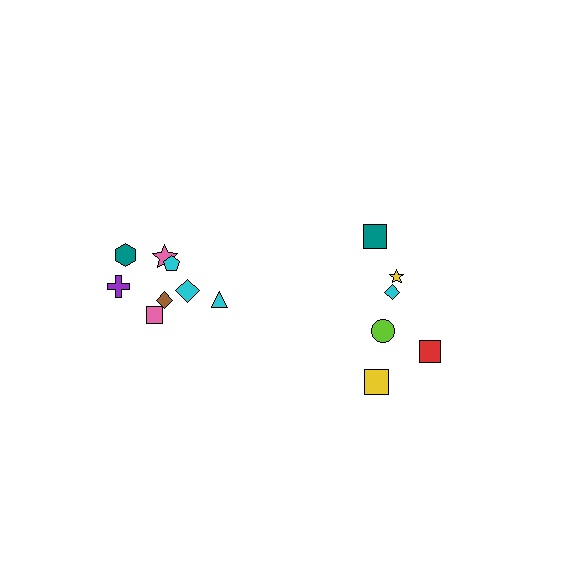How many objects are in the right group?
There are 6 objects.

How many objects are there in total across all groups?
There are 14 objects.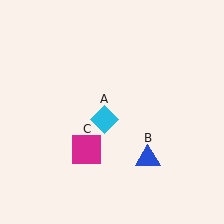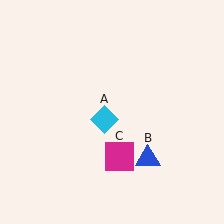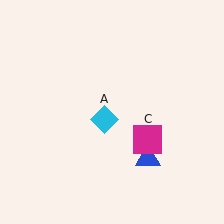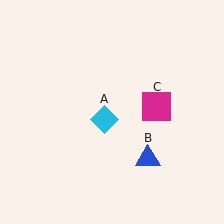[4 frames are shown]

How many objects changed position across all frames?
1 object changed position: magenta square (object C).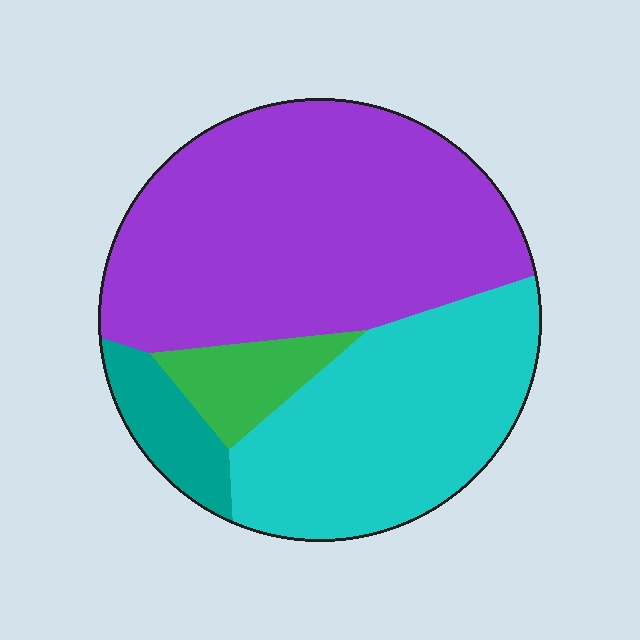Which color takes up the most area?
Purple, at roughly 50%.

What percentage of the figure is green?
Green takes up about one tenth (1/10) of the figure.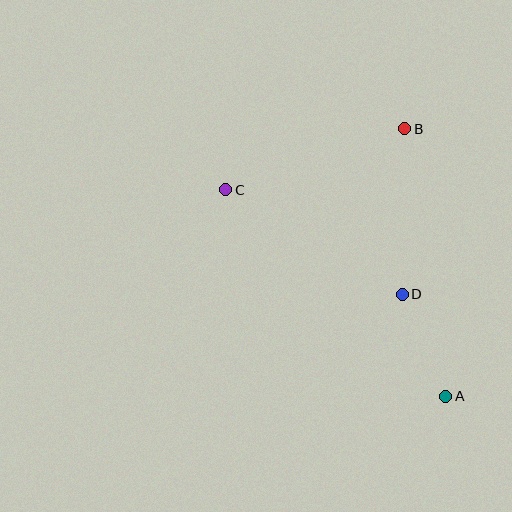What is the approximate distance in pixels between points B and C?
The distance between B and C is approximately 189 pixels.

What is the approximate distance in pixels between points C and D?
The distance between C and D is approximately 205 pixels.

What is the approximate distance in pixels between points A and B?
The distance between A and B is approximately 270 pixels.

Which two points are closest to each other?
Points A and D are closest to each other.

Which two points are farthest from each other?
Points A and C are farthest from each other.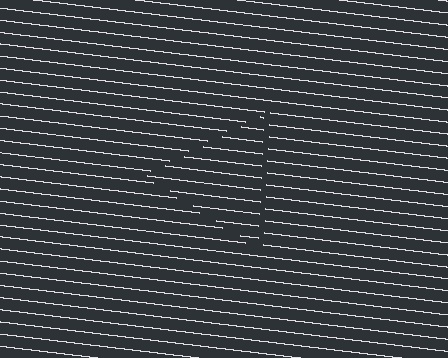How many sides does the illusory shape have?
3 sides — the line-ends trace a triangle.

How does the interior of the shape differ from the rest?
The interior of the shape contains the same grating, shifted by half a period — the contour is defined by the phase discontinuity where line-ends from the inner and outer gratings abut.